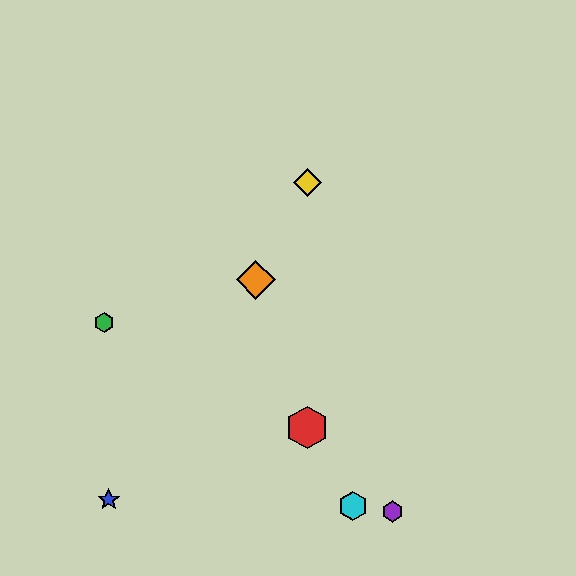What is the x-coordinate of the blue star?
The blue star is at x≈109.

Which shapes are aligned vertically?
The red hexagon, the yellow diamond are aligned vertically.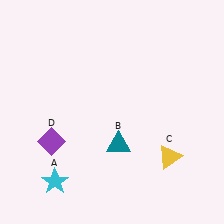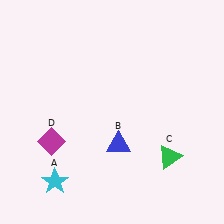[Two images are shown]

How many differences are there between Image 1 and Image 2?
There are 3 differences between the two images.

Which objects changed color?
B changed from teal to blue. C changed from yellow to green. D changed from purple to magenta.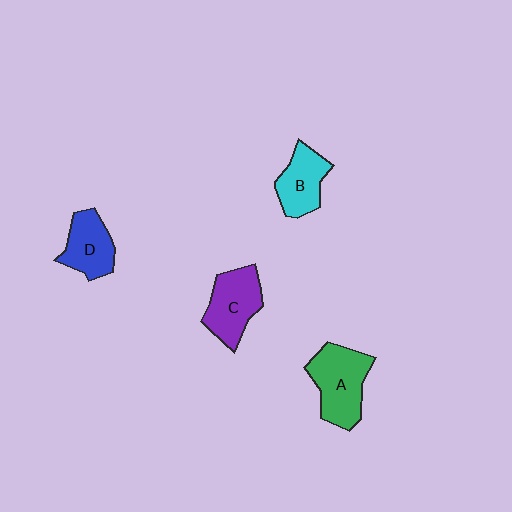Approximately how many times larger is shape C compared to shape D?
Approximately 1.2 times.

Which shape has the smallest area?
Shape B (cyan).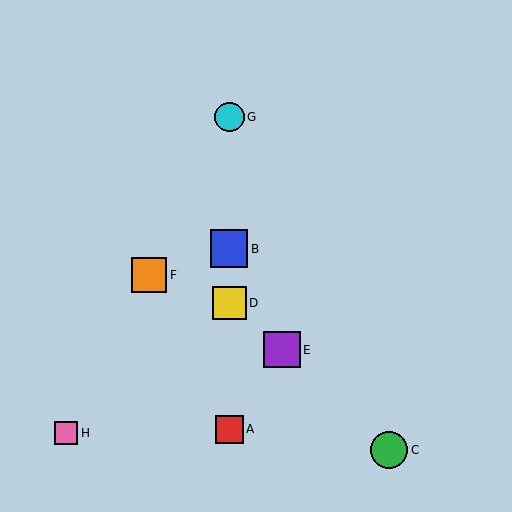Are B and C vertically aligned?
No, B is at x≈229 and C is at x≈389.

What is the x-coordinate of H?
Object H is at x≈66.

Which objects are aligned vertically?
Objects A, B, D, G are aligned vertically.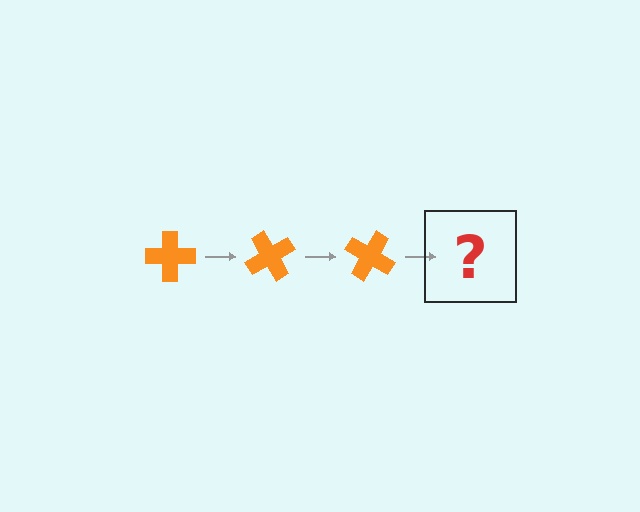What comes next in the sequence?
The next element should be an orange cross rotated 180 degrees.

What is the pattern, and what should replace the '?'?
The pattern is that the cross rotates 60 degrees each step. The '?' should be an orange cross rotated 180 degrees.